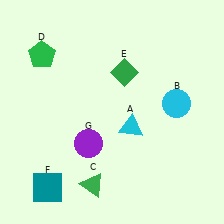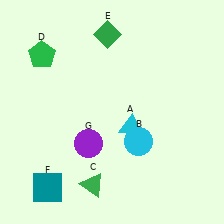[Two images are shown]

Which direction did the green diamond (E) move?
The green diamond (E) moved up.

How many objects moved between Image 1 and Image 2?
2 objects moved between the two images.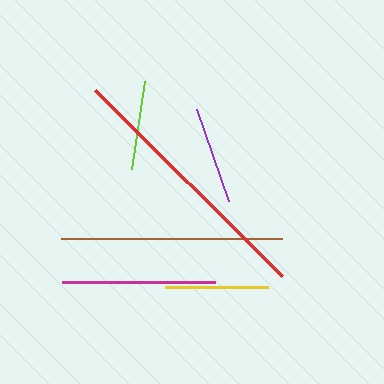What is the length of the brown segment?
The brown segment is approximately 221 pixels long.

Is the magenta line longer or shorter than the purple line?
The magenta line is longer than the purple line.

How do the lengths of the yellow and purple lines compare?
The yellow and purple lines are approximately the same length.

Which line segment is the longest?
The red line is the longest at approximately 264 pixels.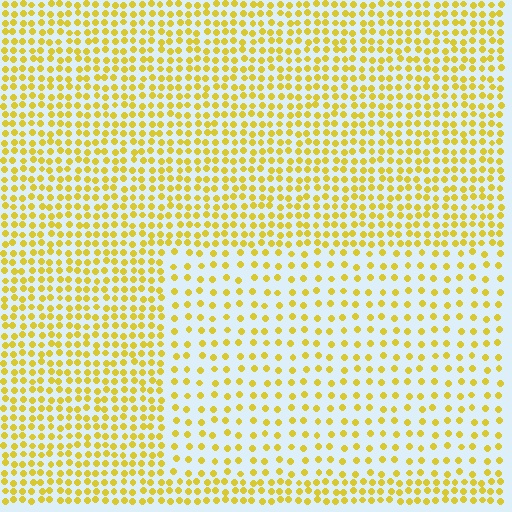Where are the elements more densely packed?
The elements are more densely packed outside the rectangle boundary.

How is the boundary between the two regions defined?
The boundary is defined by a change in element density (approximately 2.0x ratio). All elements are the same color, size, and shape.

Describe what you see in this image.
The image contains small yellow elements arranged at two different densities. A rectangle-shaped region is visible where the elements are less densely packed than the surrounding area.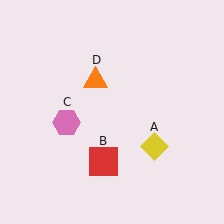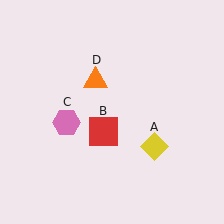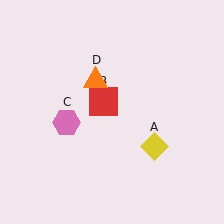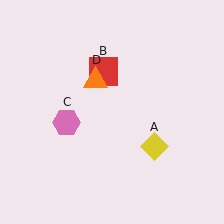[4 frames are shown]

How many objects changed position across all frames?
1 object changed position: red square (object B).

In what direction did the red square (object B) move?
The red square (object B) moved up.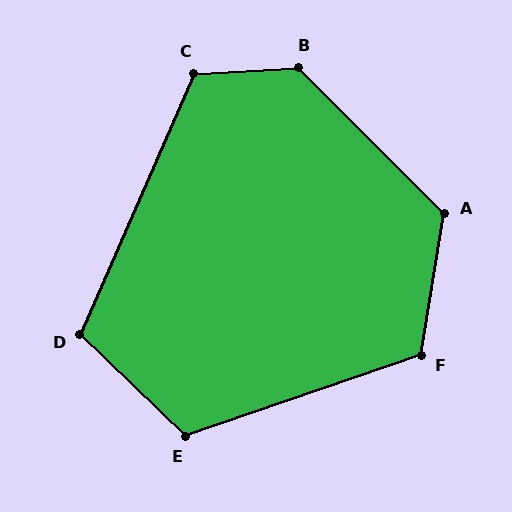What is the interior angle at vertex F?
Approximately 118 degrees (obtuse).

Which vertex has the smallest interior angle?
D, at approximately 110 degrees.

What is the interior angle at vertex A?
Approximately 126 degrees (obtuse).